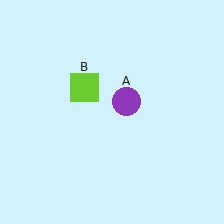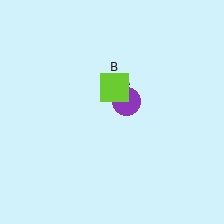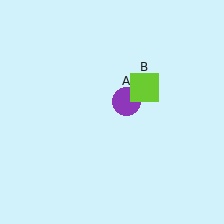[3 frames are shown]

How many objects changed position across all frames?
1 object changed position: lime square (object B).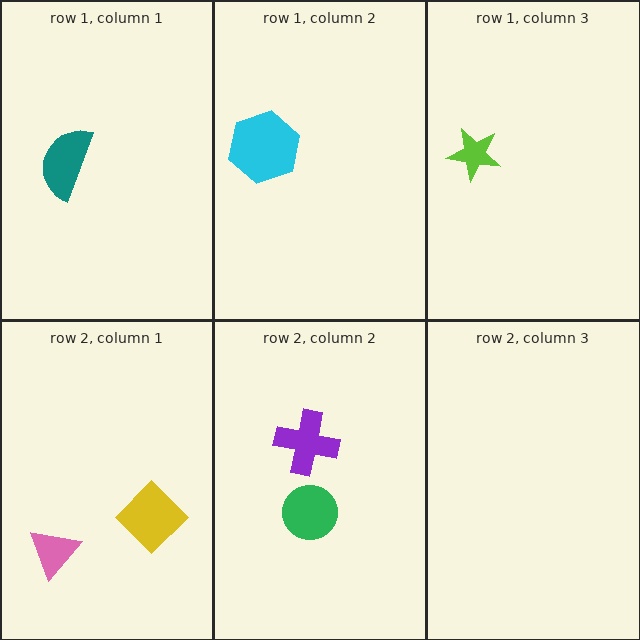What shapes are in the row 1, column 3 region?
The lime star.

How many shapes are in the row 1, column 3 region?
1.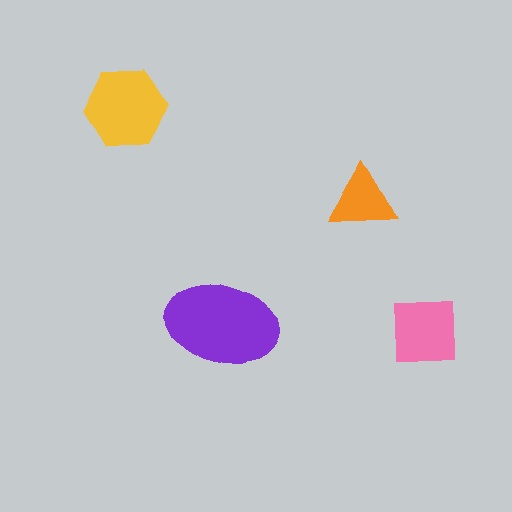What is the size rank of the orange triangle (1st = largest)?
4th.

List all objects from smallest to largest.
The orange triangle, the pink square, the yellow hexagon, the purple ellipse.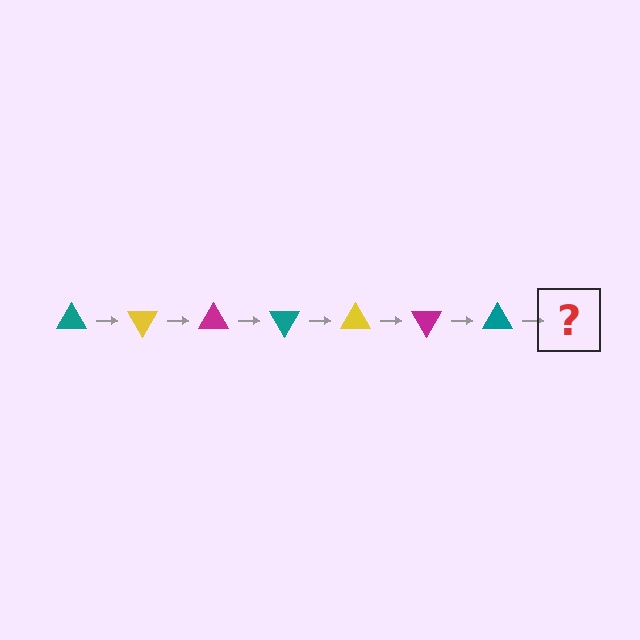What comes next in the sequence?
The next element should be a yellow triangle, rotated 420 degrees from the start.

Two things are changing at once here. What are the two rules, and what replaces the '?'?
The two rules are that it rotates 60 degrees each step and the color cycles through teal, yellow, and magenta. The '?' should be a yellow triangle, rotated 420 degrees from the start.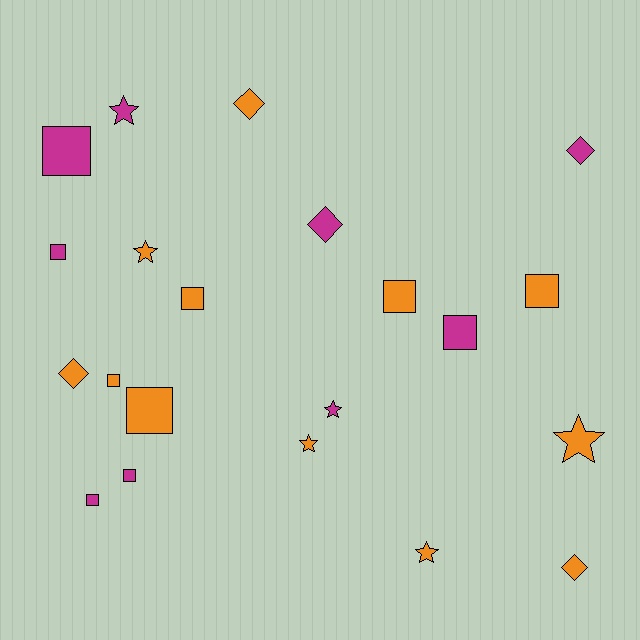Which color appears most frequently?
Orange, with 12 objects.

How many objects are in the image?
There are 21 objects.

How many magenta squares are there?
There are 5 magenta squares.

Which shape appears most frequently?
Square, with 10 objects.